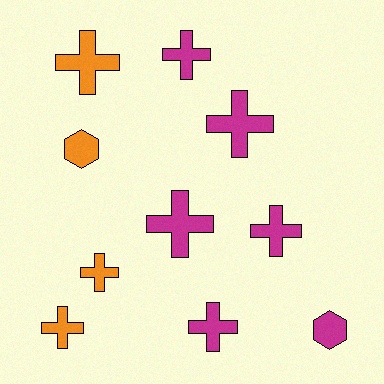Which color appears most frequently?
Magenta, with 6 objects.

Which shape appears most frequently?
Cross, with 8 objects.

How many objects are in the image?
There are 10 objects.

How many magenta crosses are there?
There are 5 magenta crosses.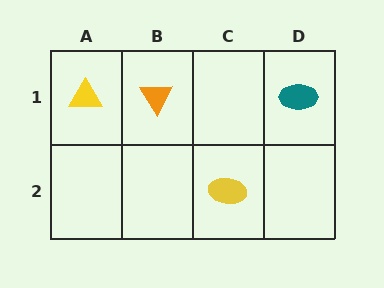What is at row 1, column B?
An orange triangle.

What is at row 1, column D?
A teal ellipse.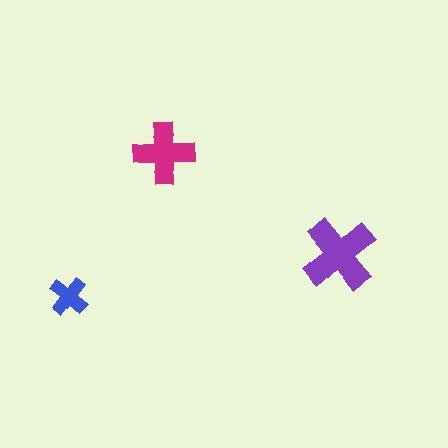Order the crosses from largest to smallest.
the purple one, the magenta one, the blue one.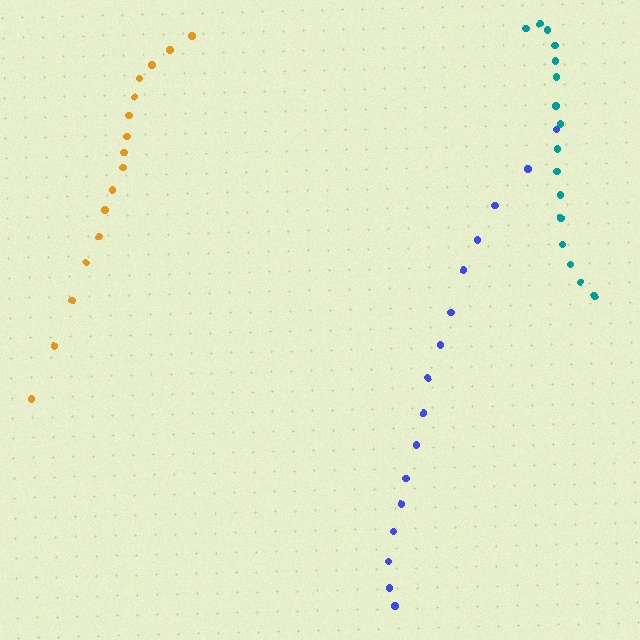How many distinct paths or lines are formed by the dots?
There are 3 distinct paths.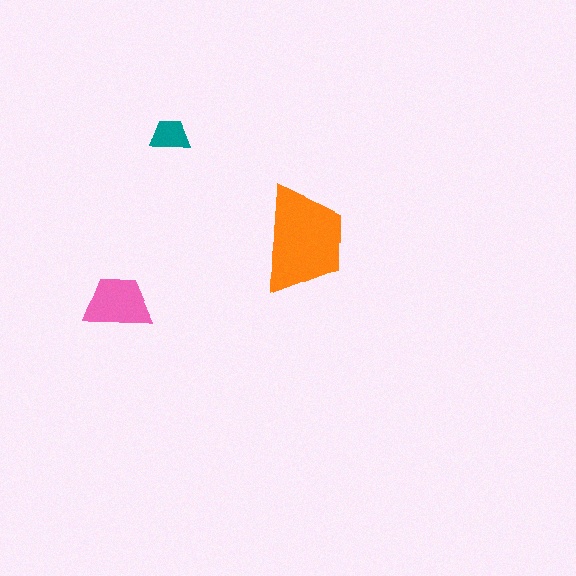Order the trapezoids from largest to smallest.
the orange one, the pink one, the teal one.